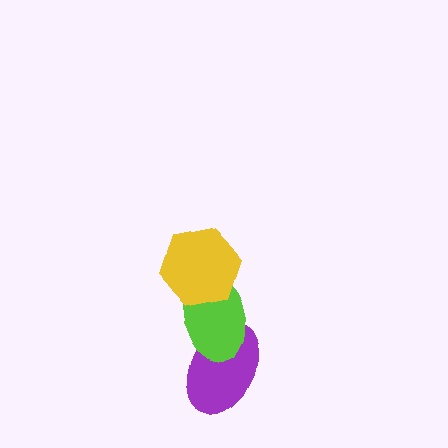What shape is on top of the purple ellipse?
The lime ellipse is on top of the purple ellipse.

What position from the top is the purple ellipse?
The purple ellipse is 3rd from the top.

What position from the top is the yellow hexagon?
The yellow hexagon is 1st from the top.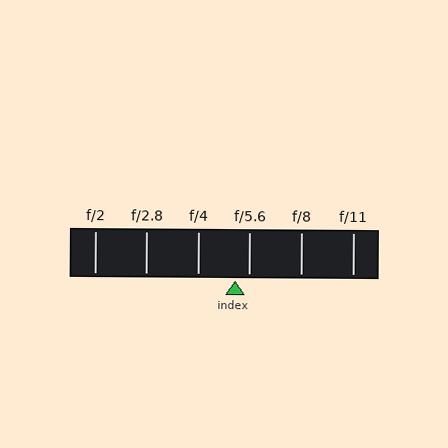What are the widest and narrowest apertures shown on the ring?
The widest aperture shown is f/2 and the narrowest is f/11.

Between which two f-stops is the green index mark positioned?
The index mark is between f/4 and f/5.6.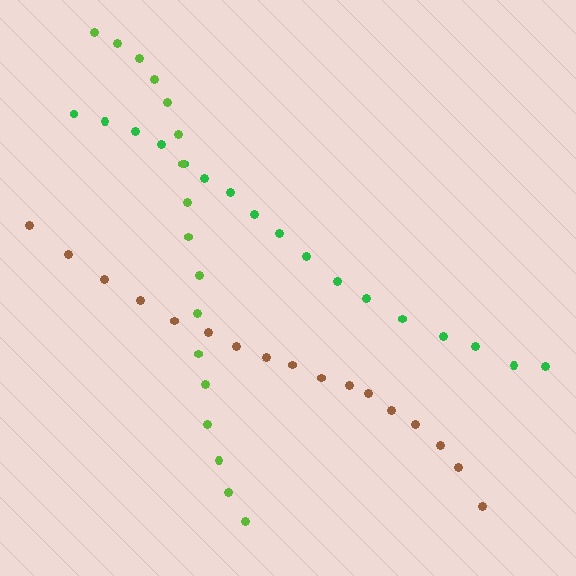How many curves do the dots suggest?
There are 3 distinct paths.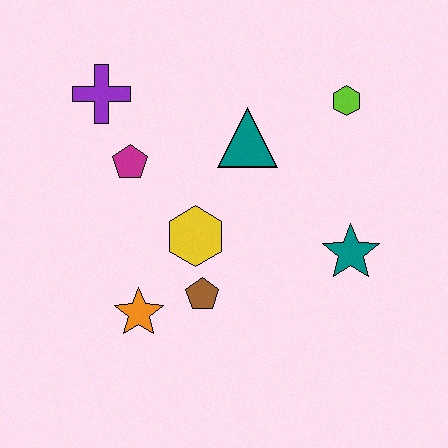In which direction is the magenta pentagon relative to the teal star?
The magenta pentagon is to the left of the teal star.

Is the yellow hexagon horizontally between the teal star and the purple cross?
Yes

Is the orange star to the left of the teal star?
Yes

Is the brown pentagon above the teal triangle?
No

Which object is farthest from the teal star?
The purple cross is farthest from the teal star.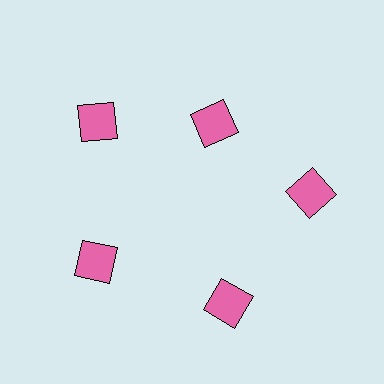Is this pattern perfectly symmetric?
No. The 5 pink squares are arranged in a ring, but one element near the 1 o'clock position is pulled inward toward the center, breaking the 5-fold rotational symmetry.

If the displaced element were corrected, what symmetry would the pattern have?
It would have 5-fold rotational symmetry — the pattern would map onto itself every 72 degrees.